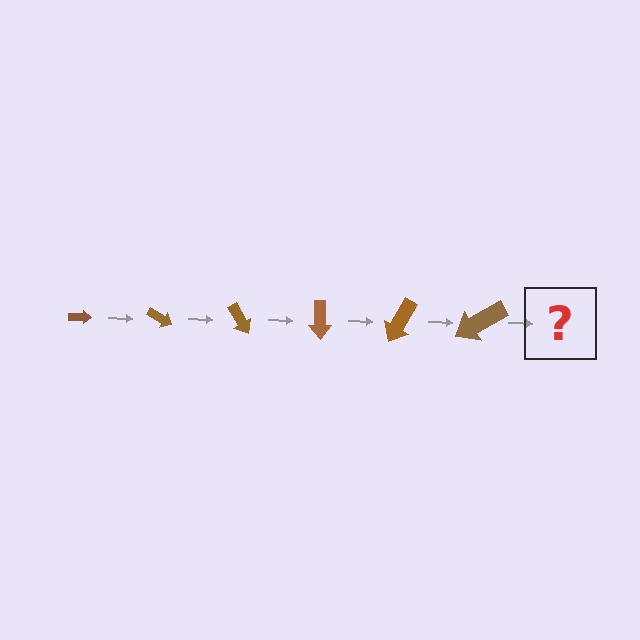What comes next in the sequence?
The next element should be an arrow, larger than the previous one and rotated 180 degrees from the start.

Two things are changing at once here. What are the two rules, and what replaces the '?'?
The two rules are that the arrow grows larger each step and it rotates 30 degrees each step. The '?' should be an arrow, larger than the previous one and rotated 180 degrees from the start.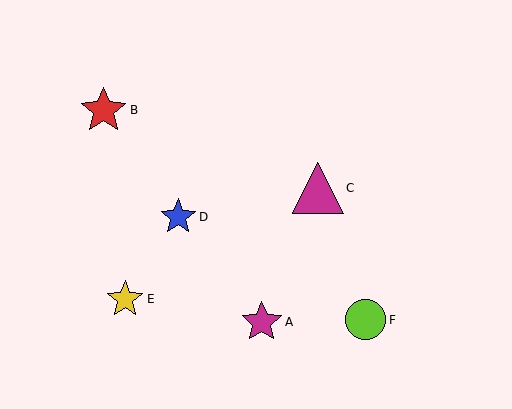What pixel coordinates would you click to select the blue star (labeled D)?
Click at (178, 217) to select the blue star D.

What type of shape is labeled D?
Shape D is a blue star.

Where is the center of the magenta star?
The center of the magenta star is at (262, 322).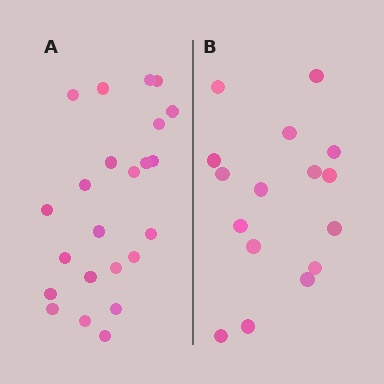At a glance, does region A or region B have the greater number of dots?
Region A (the left region) has more dots.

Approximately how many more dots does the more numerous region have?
Region A has roughly 8 or so more dots than region B.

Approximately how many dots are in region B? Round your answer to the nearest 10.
About 20 dots. (The exact count is 16, which rounds to 20.)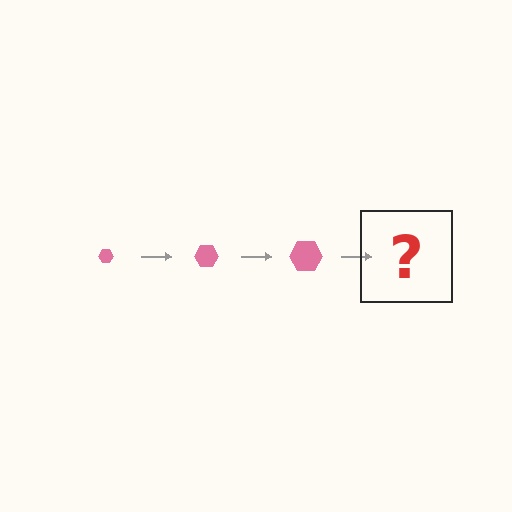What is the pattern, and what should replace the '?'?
The pattern is that the hexagon gets progressively larger each step. The '?' should be a pink hexagon, larger than the previous one.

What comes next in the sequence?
The next element should be a pink hexagon, larger than the previous one.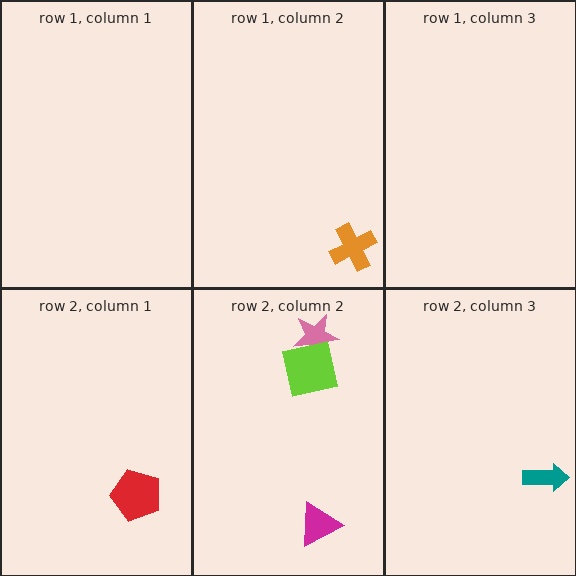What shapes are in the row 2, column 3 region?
The teal arrow.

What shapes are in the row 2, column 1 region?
The red pentagon.